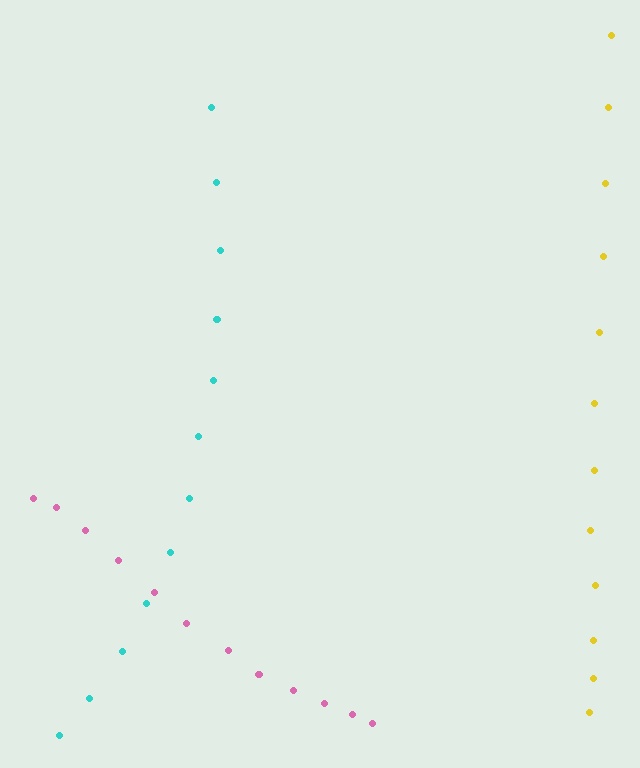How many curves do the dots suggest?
There are 3 distinct paths.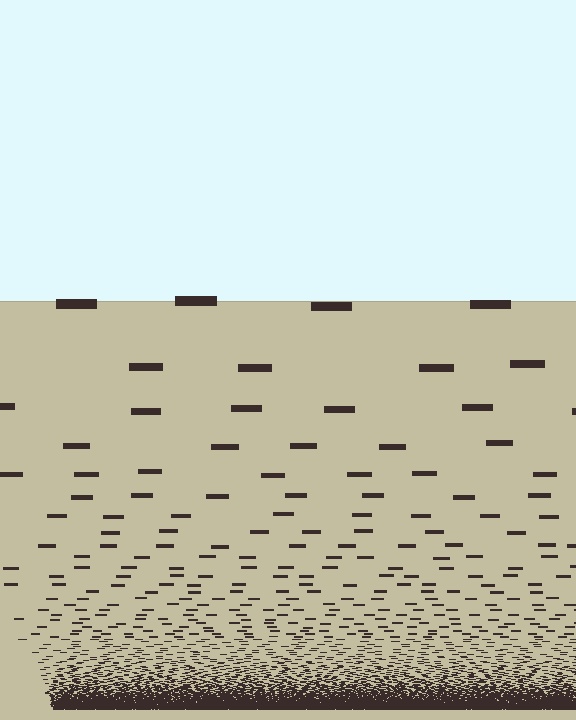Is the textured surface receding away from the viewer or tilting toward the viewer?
The surface appears to tilt toward the viewer. Texture elements get larger and sparser toward the top.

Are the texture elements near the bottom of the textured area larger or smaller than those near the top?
Smaller. The gradient is inverted — elements near the bottom are smaller and denser.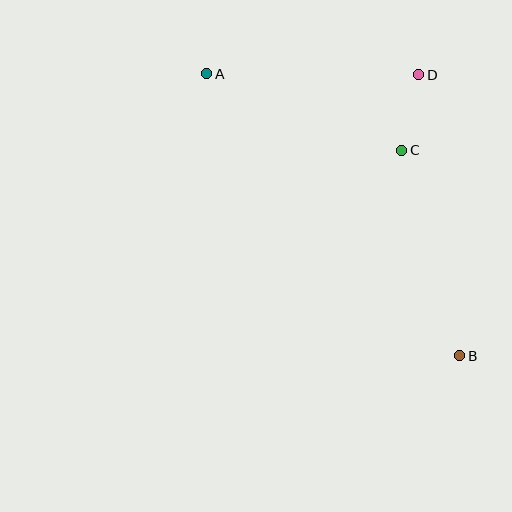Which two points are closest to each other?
Points C and D are closest to each other.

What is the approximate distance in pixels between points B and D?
The distance between B and D is approximately 284 pixels.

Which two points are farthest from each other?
Points A and B are farthest from each other.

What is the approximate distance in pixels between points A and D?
The distance between A and D is approximately 212 pixels.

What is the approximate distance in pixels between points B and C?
The distance between B and C is approximately 214 pixels.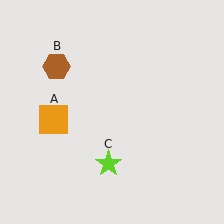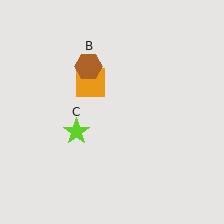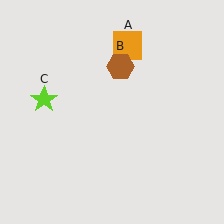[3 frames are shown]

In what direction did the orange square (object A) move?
The orange square (object A) moved up and to the right.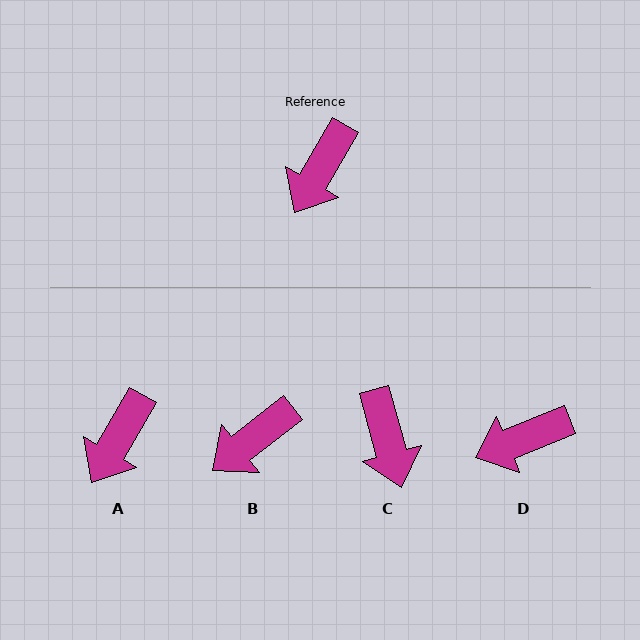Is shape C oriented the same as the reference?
No, it is off by about 46 degrees.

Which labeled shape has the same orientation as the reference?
A.